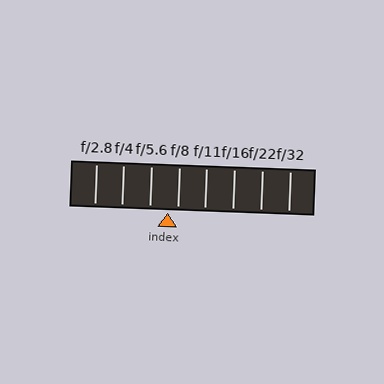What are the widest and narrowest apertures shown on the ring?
The widest aperture shown is f/2.8 and the narrowest is f/32.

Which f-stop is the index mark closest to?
The index mark is closest to f/8.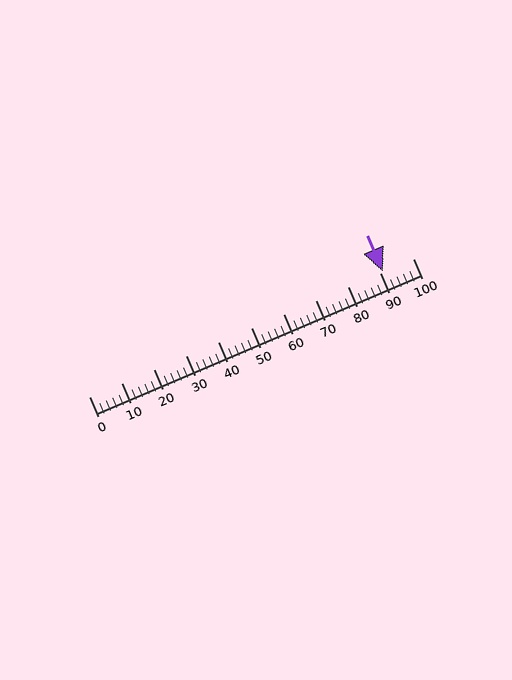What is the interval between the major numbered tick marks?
The major tick marks are spaced 10 units apart.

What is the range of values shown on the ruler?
The ruler shows values from 0 to 100.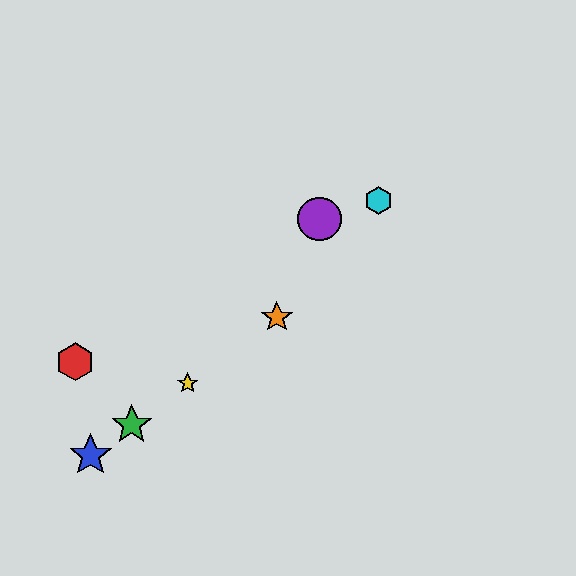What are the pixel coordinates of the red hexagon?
The red hexagon is at (75, 362).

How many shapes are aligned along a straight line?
4 shapes (the blue star, the green star, the yellow star, the orange star) are aligned along a straight line.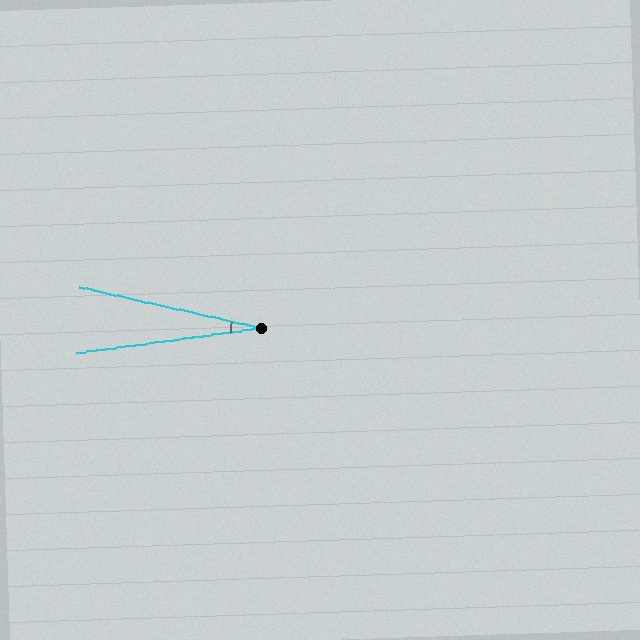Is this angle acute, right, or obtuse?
It is acute.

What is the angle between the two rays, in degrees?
Approximately 20 degrees.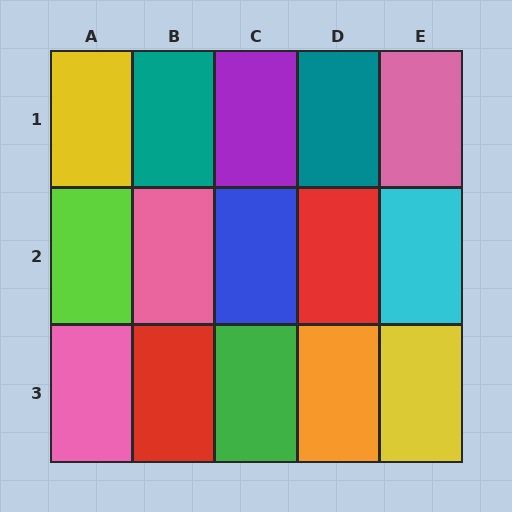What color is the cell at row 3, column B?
Red.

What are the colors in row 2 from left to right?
Lime, pink, blue, red, cyan.